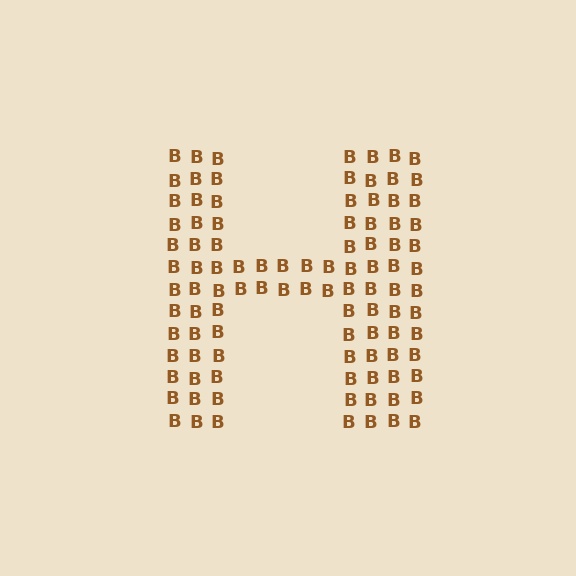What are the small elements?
The small elements are letter B's.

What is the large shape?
The large shape is the letter H.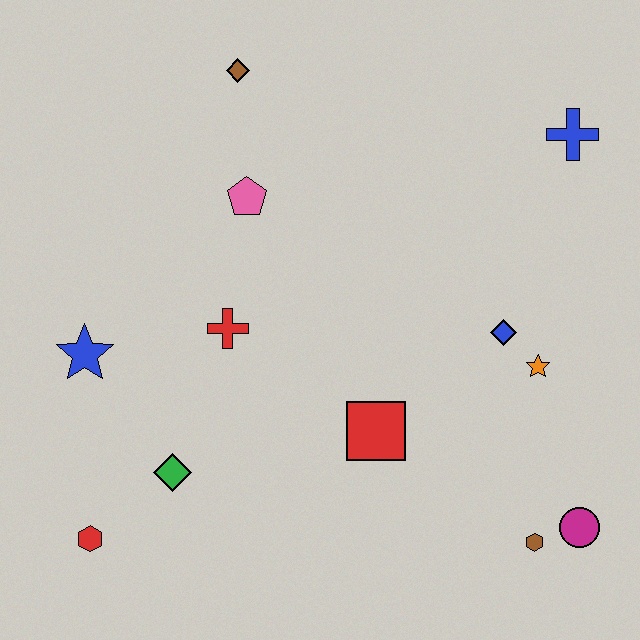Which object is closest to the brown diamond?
The pink pentagon is closest to the brown diamond.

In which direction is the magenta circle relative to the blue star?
The magenta circle is to the right of the blue star.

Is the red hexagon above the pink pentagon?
No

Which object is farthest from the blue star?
The blue cross is farthest from the blue star.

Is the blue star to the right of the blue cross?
No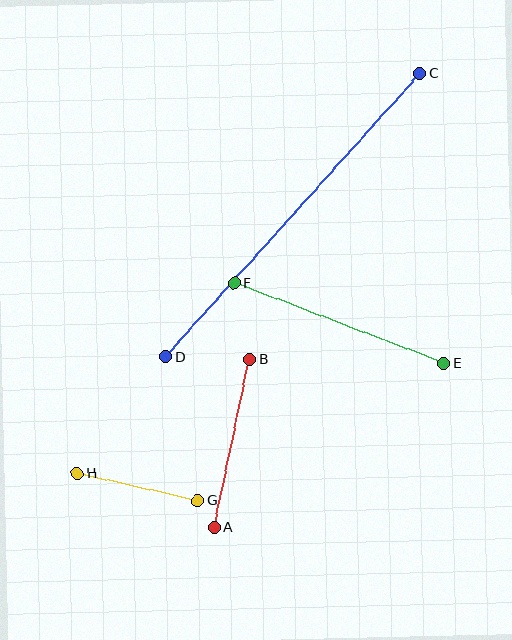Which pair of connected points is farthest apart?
Points C and D are farthest apart.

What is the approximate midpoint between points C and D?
The midpoint is at approximately (293, 215) pixels.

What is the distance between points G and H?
The distance is approximately 123 pixels.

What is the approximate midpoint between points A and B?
The midpoint is at approximately (232, 443) pixels.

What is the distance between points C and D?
The distance is approximately 381 pixels.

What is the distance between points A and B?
The distance is approximately 172 pixels.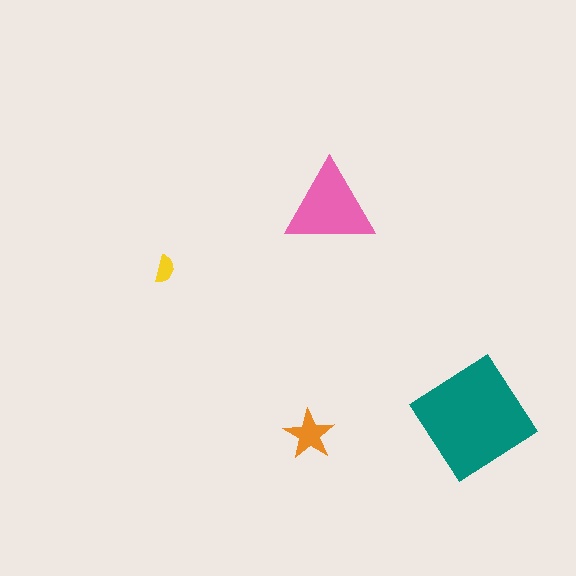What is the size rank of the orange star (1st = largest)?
3rd.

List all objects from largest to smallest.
The teal diamond, the pink triangle, the orange star, the yellow semicircle.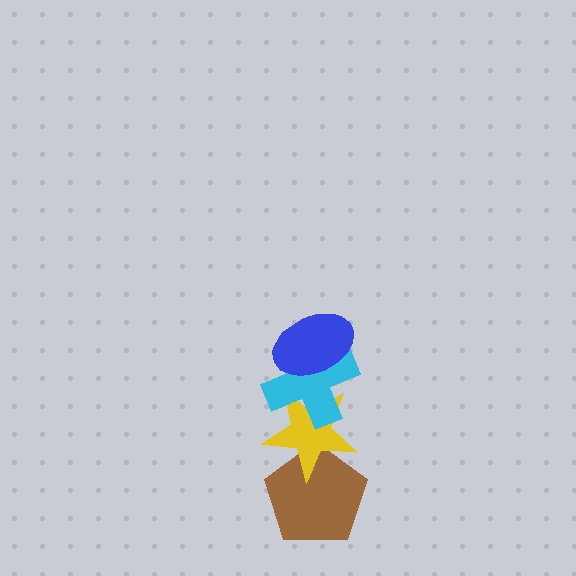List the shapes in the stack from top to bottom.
From top to bottom: the blue ellipse, the cyan cross, the yellow star, the brown pentagon.